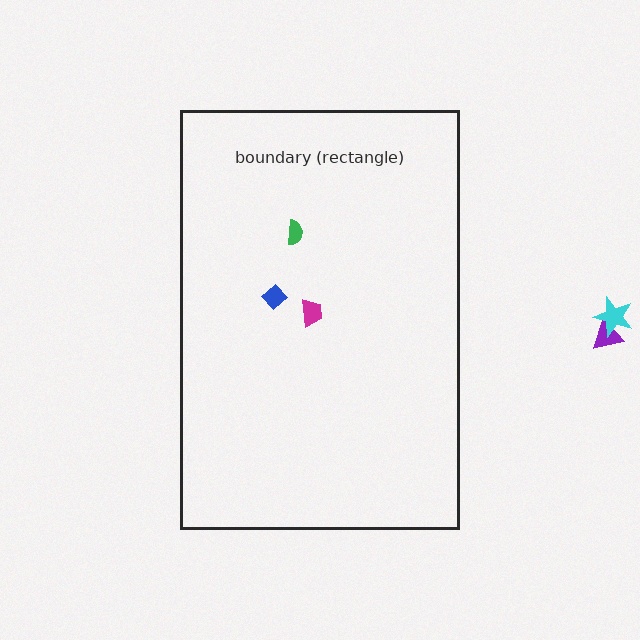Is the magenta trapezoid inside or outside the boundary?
Inside.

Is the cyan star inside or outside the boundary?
Outside.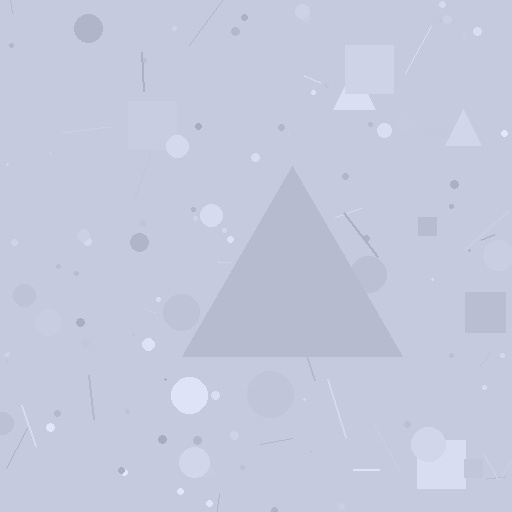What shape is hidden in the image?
A triangle is hidden in the image.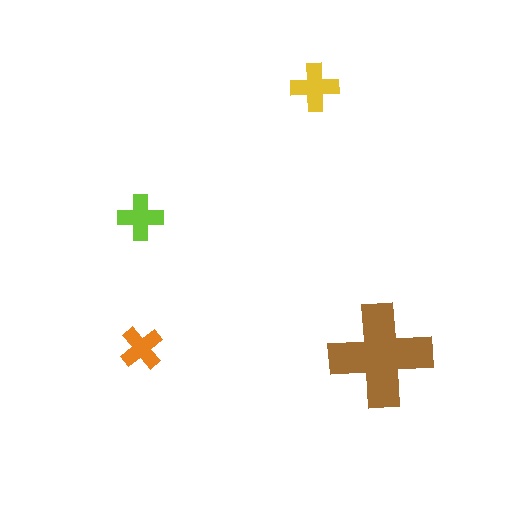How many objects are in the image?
There are 4 objects in the image.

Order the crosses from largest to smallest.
the brown one, the yellow one, the lime one, the orange one.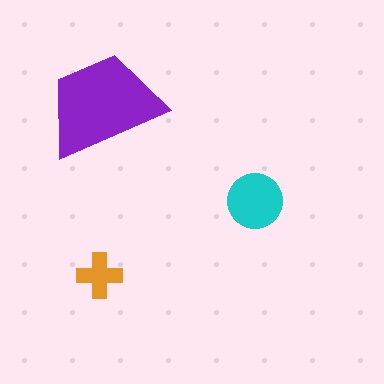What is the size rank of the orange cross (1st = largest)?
3rd.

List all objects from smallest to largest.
The orange cross, the cyan circle, the purple trapezoid.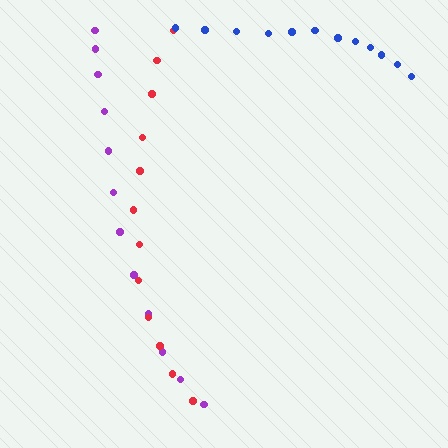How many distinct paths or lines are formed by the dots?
There are 3 distinct paths.